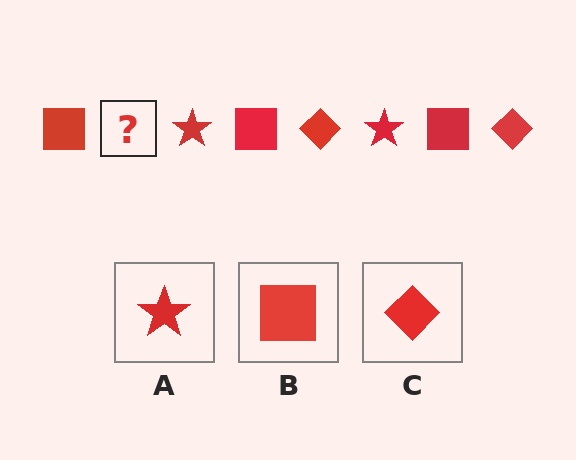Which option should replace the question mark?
Option C.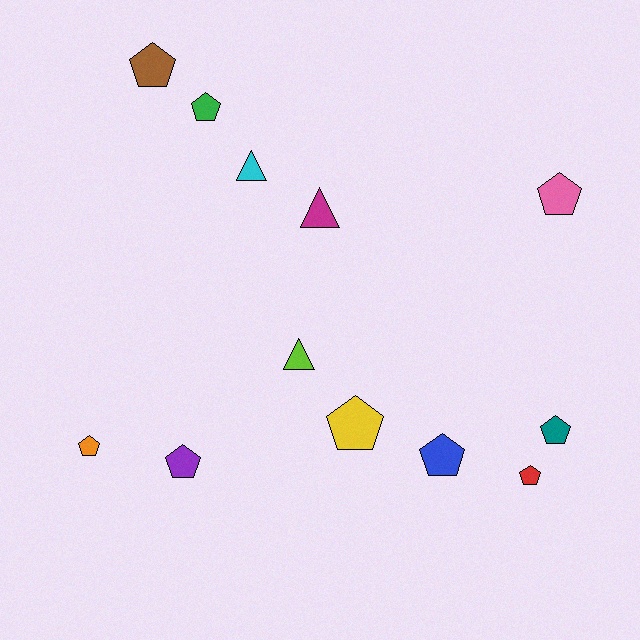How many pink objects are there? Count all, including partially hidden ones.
There is 1 pink object.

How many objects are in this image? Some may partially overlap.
There are 12 objects.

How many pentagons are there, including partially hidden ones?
There are 9 pentagons.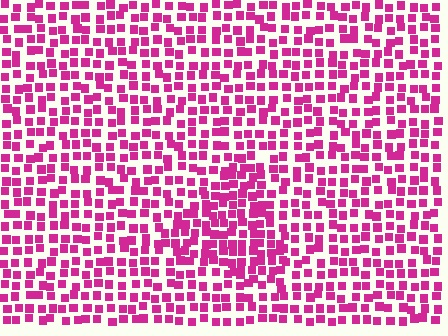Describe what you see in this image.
The image contains small magenta elements arranged at two different densities. A triangle-shaped region is visible where the elements are more densely packed than the surrounding area.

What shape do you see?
I see a triangle.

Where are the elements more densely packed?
The elements are more densely packed inside the triangle boundary.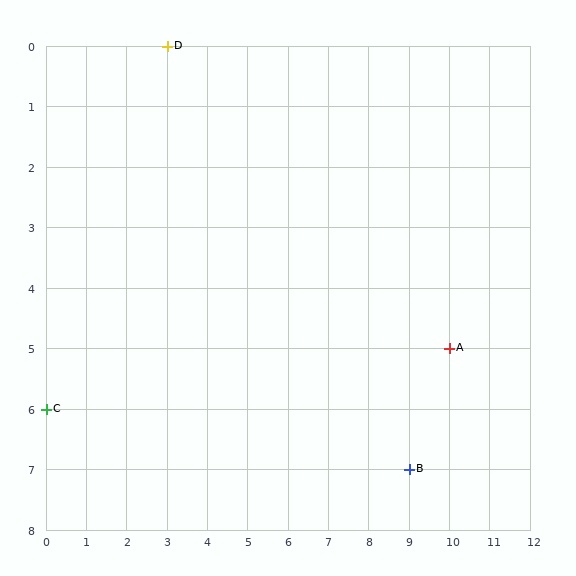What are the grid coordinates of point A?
Point A is at grid coordinates (10, 5).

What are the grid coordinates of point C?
Point C is at grid coordinates (0, 6).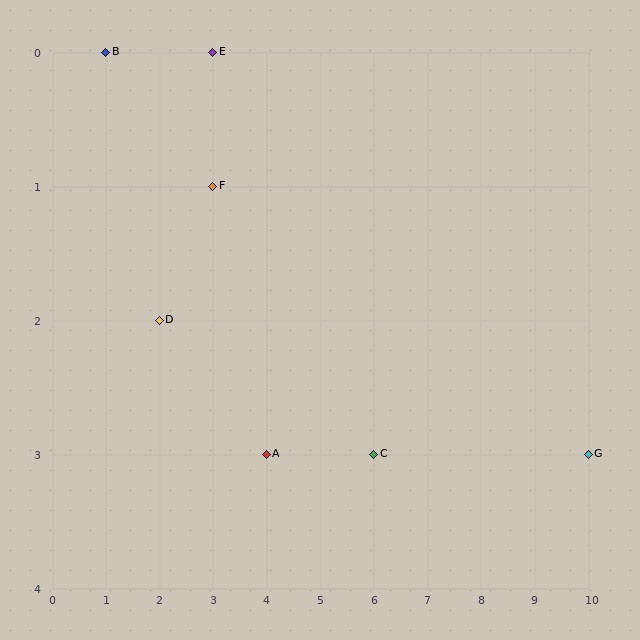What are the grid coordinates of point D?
Point D is at grid coordinates (2, 2).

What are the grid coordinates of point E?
Point E is at grid coordinates (3, 0).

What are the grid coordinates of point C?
Point C is at grid coordinates (6, 3).